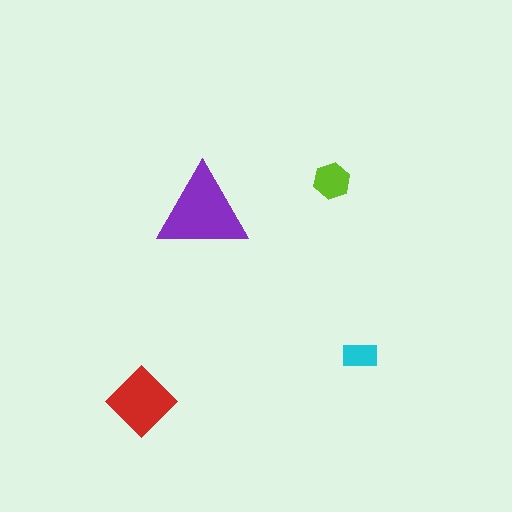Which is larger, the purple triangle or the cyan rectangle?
The purple triangle.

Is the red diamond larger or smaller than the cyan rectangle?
Larger.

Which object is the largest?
The purple triangle.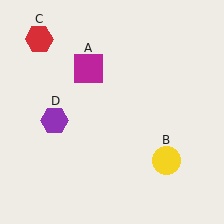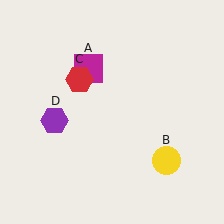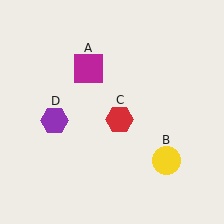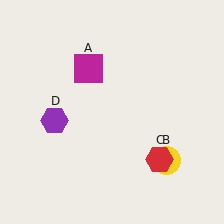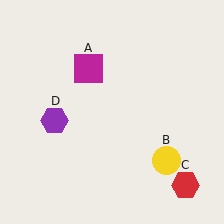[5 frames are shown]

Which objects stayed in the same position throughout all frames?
Magenta square (object A) and yellow circle (object B) and purple hexagon (object D) remained stationary.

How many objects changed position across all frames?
1 object changed position: red hexagon (object C).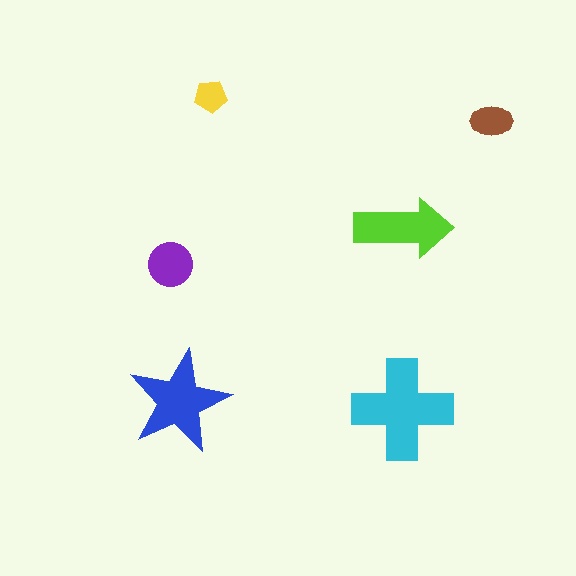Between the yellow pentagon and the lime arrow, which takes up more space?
The lime arrow.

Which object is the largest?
The cyan cross.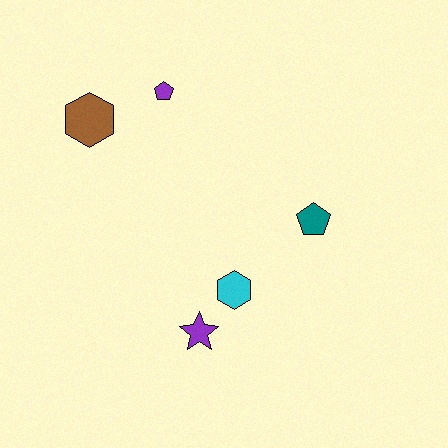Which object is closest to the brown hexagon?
The purple pentagon is closest to the brown hexagon.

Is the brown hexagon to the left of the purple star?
Yes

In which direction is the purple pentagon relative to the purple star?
The purple pentagon is above the purple star.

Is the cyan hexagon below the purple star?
No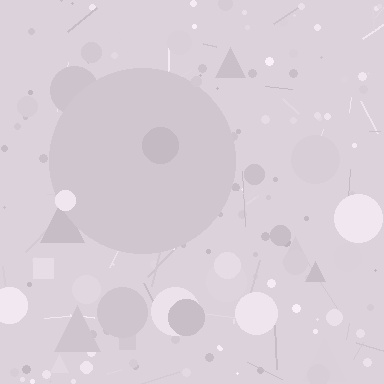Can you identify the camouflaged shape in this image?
The camouflaged shape is a circle.